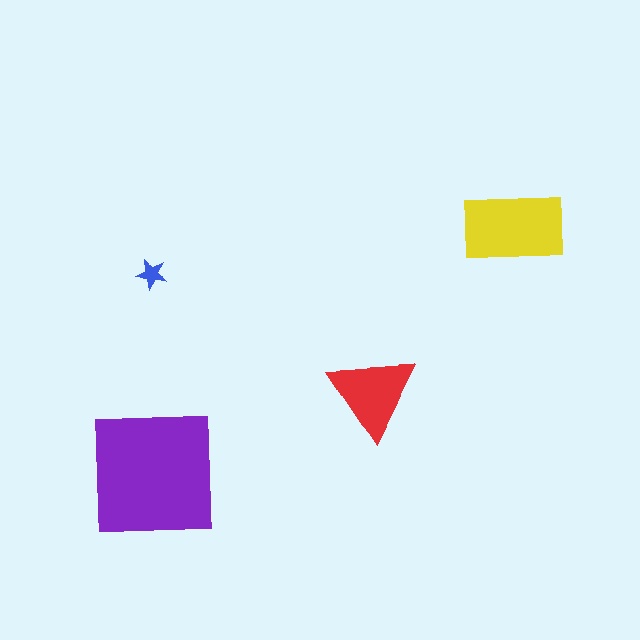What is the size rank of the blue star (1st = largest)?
4th.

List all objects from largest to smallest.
The purple square, the yellow rectangle, the red triangle, the blue star.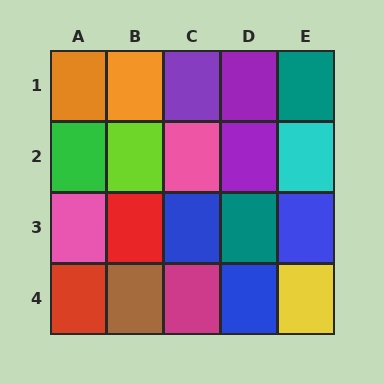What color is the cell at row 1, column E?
Teal.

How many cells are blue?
3 cells are blue.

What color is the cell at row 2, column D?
Purple.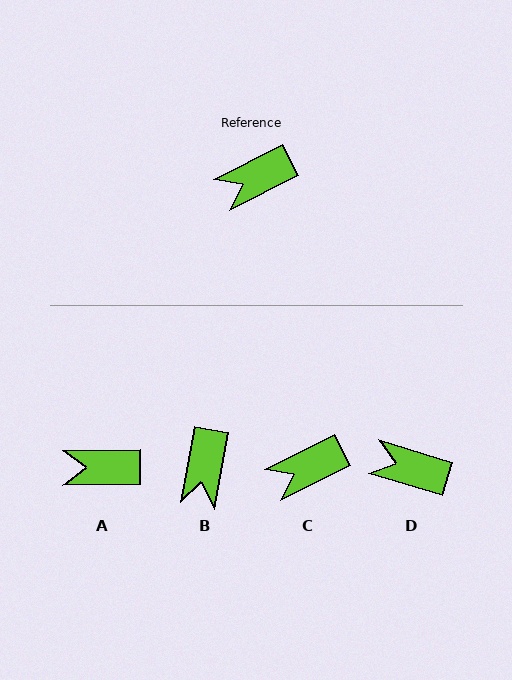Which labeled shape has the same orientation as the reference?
C.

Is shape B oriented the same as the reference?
No, it is off by about 53 degrees.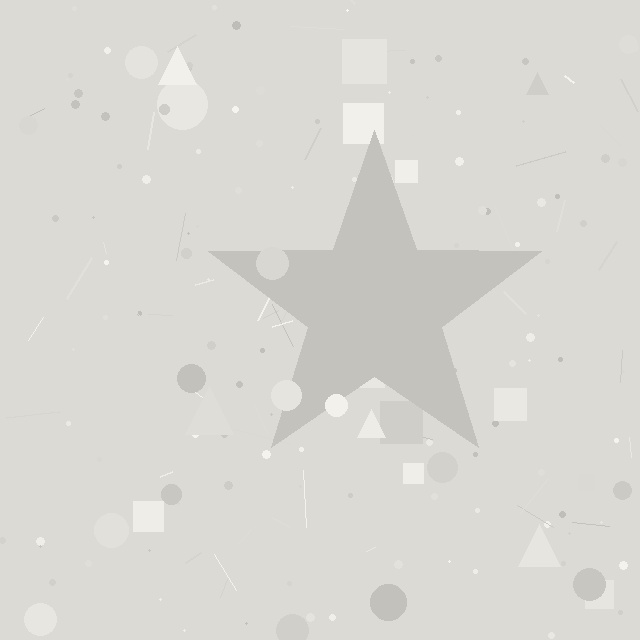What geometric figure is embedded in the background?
A star is embedded in the background.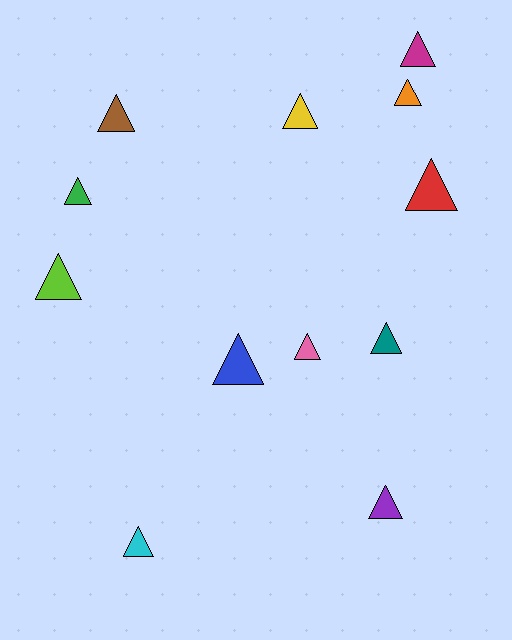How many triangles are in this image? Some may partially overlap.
There are 12 triangles.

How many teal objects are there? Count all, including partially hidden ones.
There is 1 teal object.